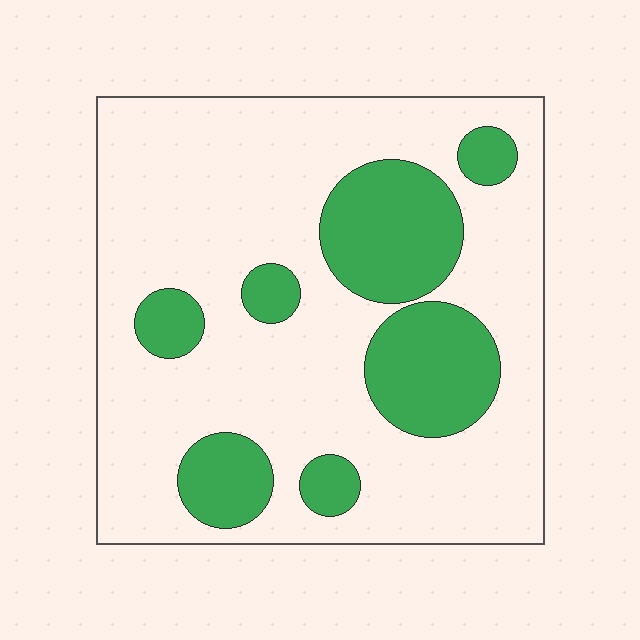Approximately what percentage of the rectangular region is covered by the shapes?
Approximately 25%.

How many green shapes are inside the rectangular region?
7.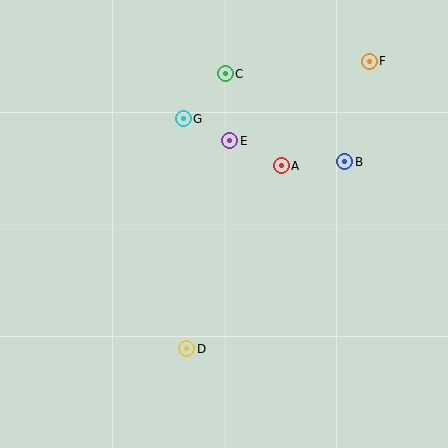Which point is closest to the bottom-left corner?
Point D is closest to the bottom-left corner.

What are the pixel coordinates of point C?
Point C is at (225, 74).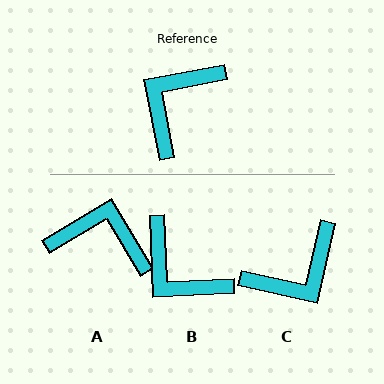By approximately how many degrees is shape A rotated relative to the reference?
Approximately 70 degrees clockwise.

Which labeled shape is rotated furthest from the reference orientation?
C, about 156 degrees away.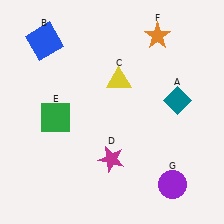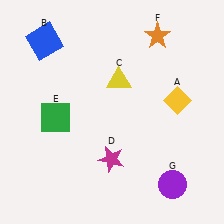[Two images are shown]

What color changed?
The diamond (A) changed from teal in Image 1 to yellow in Image 2.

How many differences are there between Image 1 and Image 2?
There is 1 difference between the two images.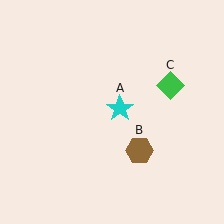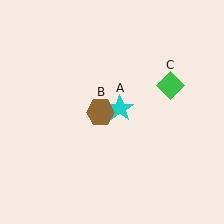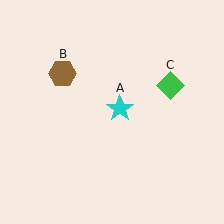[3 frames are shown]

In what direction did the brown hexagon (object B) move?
The brown hexagon (object B) moved up and to the left.